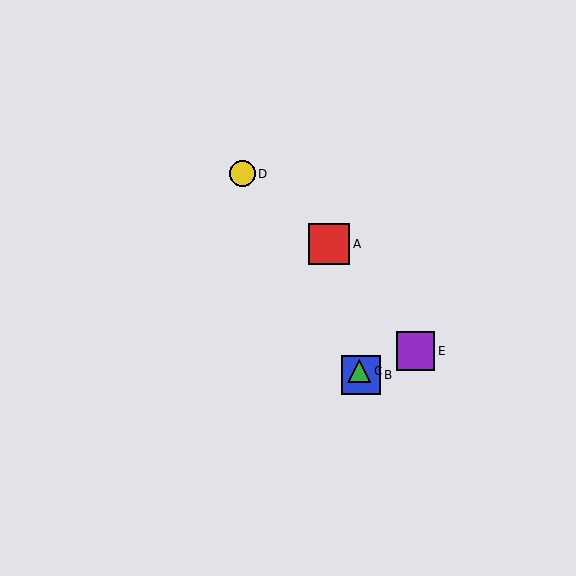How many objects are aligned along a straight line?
3 objects (B, C, D) are aligned along a straight line.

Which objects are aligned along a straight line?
Objects B, C, D are aligned along a straight line.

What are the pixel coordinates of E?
Object E is at (416, 351).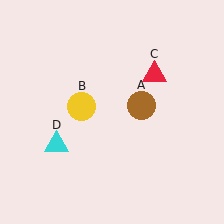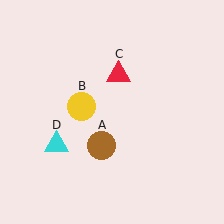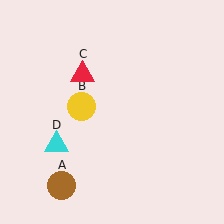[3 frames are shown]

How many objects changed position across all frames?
2 objects changed position: brown circle (object A), red triangle (object C).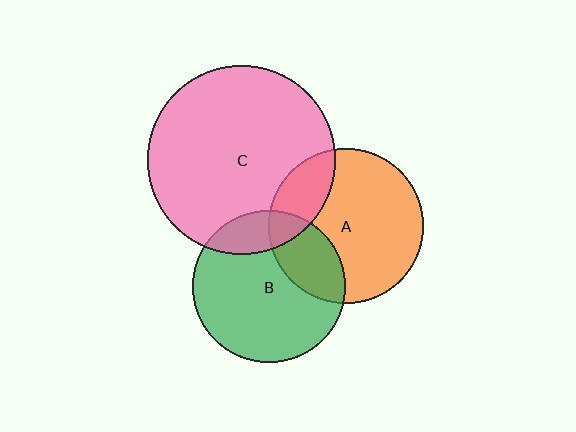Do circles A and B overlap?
Yes.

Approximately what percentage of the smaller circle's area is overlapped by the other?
Approximately 25%.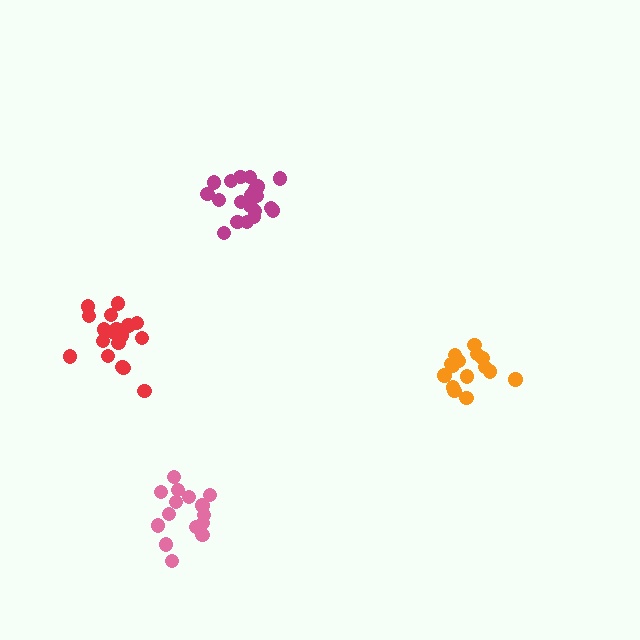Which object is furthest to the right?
The orange cluster is rightmost.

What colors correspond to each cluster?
The clusters are colored: orange, red, magenta, pink.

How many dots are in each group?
Group 1: 15 dots, Group 2: 18 dots, Group 3: 20 dots, Group 4: 15 dots (68 total).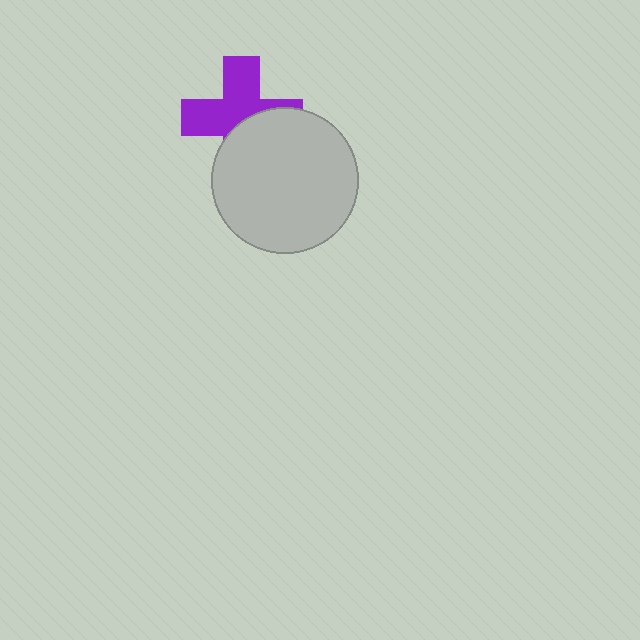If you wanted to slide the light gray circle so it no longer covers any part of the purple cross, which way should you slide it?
Slide it down — that is the most direct way to separate the two shapes.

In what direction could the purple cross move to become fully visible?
The purple cross could move up. That would shift it out from behind the light gray circle entirely.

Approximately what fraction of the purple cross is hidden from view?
Roughly 42% of the purple cross is hidden behind the light gray circle.